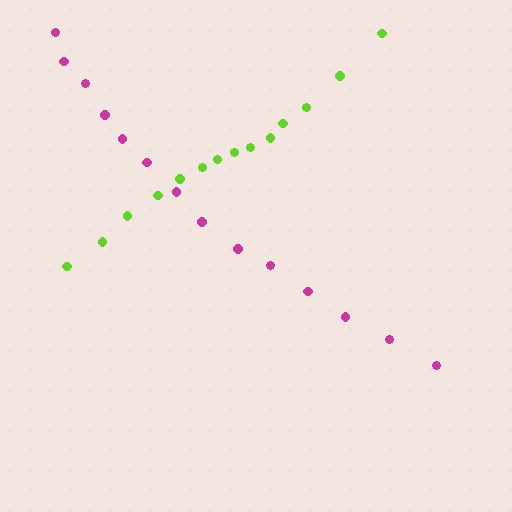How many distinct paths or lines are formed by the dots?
There are 2 distinct paths.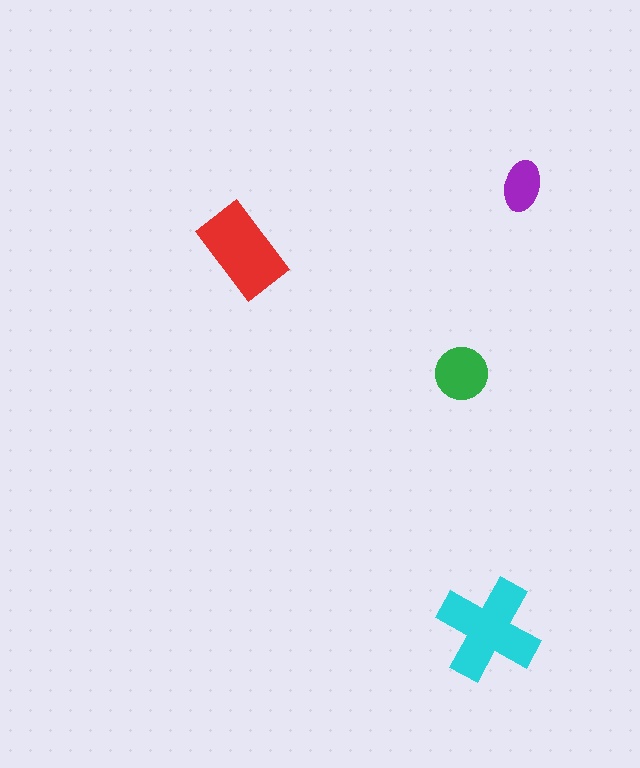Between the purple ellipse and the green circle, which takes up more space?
The green circle.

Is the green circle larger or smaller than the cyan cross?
Smaller.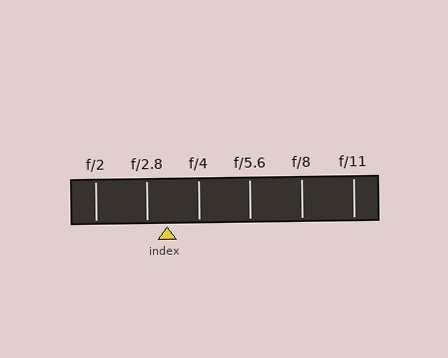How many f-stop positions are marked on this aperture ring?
There are 6 f-stop positions marked.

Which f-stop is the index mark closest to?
The index mark is closest to f/2.8.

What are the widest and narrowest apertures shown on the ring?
The widest aperture shown is f/2 and the narrowest is f/11.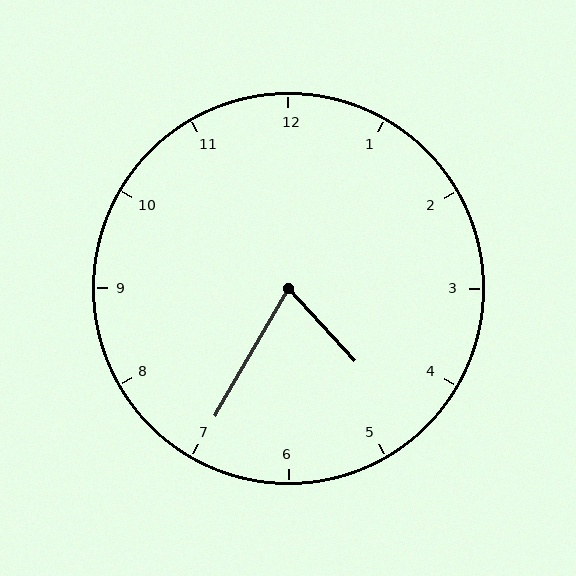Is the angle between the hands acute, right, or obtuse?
It is acute.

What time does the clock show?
4:35.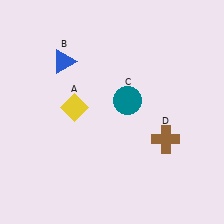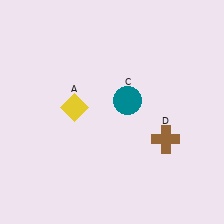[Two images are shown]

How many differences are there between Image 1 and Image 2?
There is 1 difference between the two images.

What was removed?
The blue triangle (B) was removed in Image 2.